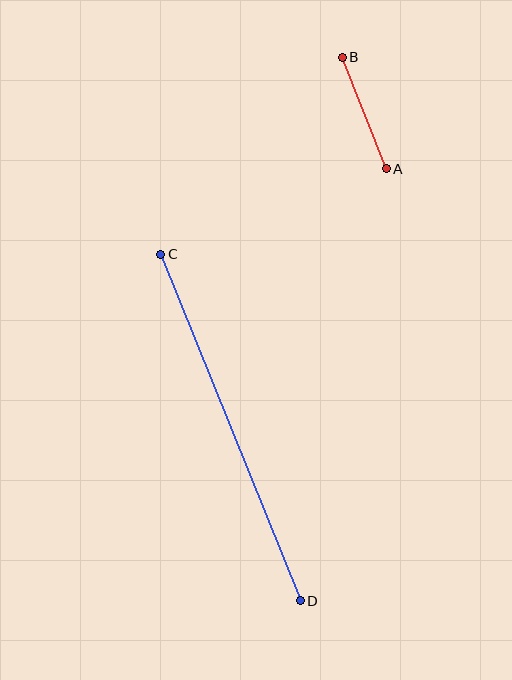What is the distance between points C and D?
The distance is approximately 374 pixels.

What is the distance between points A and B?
The distance is approximately 120 pixels.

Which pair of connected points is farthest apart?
Points C and D are farthest apart.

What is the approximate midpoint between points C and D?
The midpoint is at approximately (231, 427) pixels.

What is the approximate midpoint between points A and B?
The midpoint is at approximately (364, 113) pixels.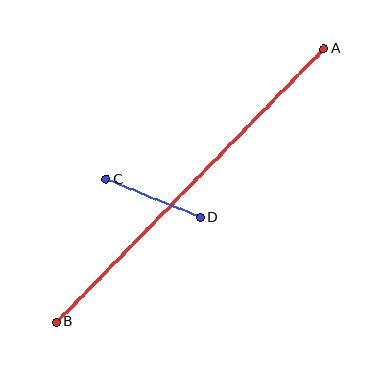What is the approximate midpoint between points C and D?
The midpoint is at approximately (153, 198) pixels.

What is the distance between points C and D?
The distance is approximately 101 pixels.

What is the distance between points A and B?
The distance is approximately 383 pixels.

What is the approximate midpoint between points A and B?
The midpoint is at approximately (190, 185) pixels.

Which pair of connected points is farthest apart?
Points A and B are farthest apart.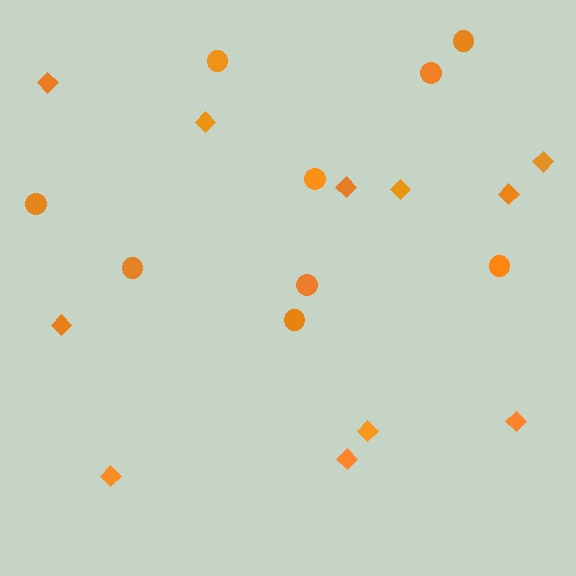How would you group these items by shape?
There are 2 groups: one group of circles (9) and one group of diamonds (11).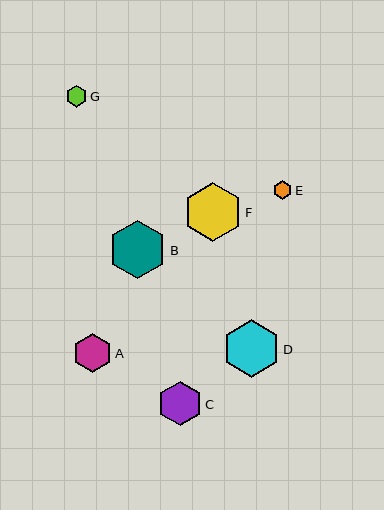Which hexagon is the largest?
Hexagon F is the largest with a size of approximately 59 pixels.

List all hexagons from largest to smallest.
From largest to smallest: F, B, D, C, A, G, E.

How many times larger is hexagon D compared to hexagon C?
Hexagon D is approximately 1.3 times the size of hexagon C.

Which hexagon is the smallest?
Hexagon E is the smallest with a size of approximately 19 pixels.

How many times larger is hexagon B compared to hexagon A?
Hexagon B is approximately 1.5 times the size of hexagon A.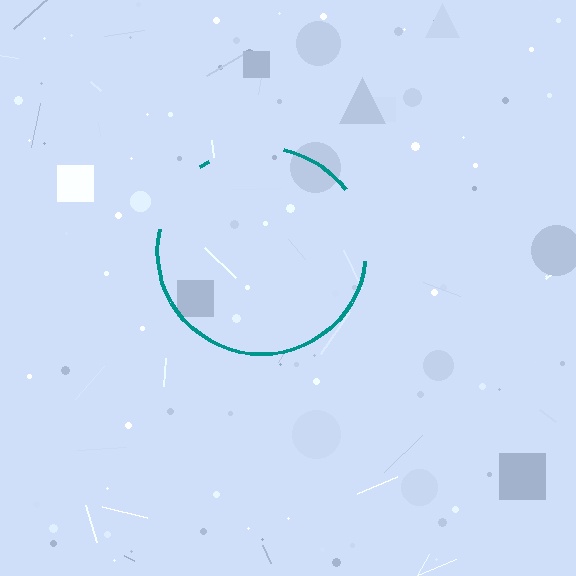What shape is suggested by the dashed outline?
The dashed outline suggests a circle.